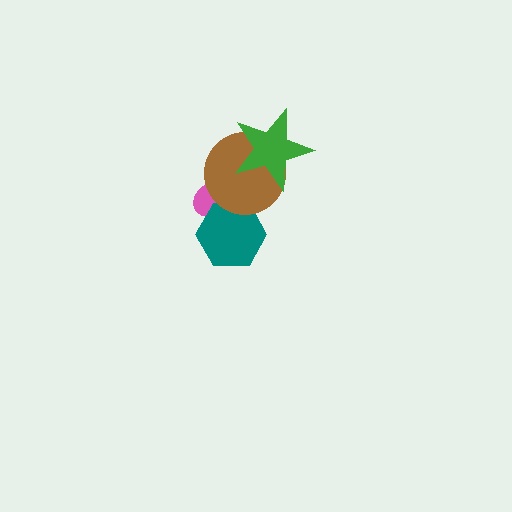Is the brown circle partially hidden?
Yes, it is partially covered by another shape.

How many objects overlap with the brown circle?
3 objects overlap with the brown circle.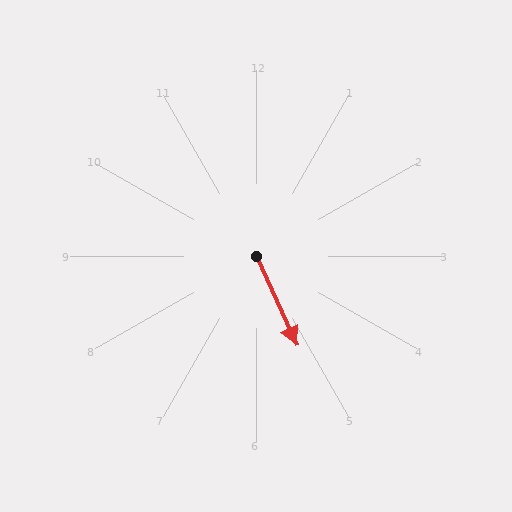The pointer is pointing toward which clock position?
Roughly 5 o'clock.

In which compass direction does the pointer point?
Southeast.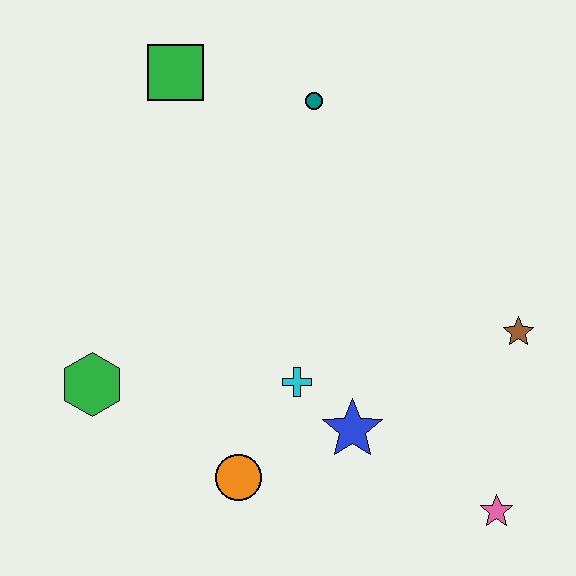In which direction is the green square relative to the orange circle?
The green square is above the orange circle.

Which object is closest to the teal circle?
The green square is closest to the teal circle.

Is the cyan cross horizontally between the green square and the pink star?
Yes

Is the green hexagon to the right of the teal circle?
No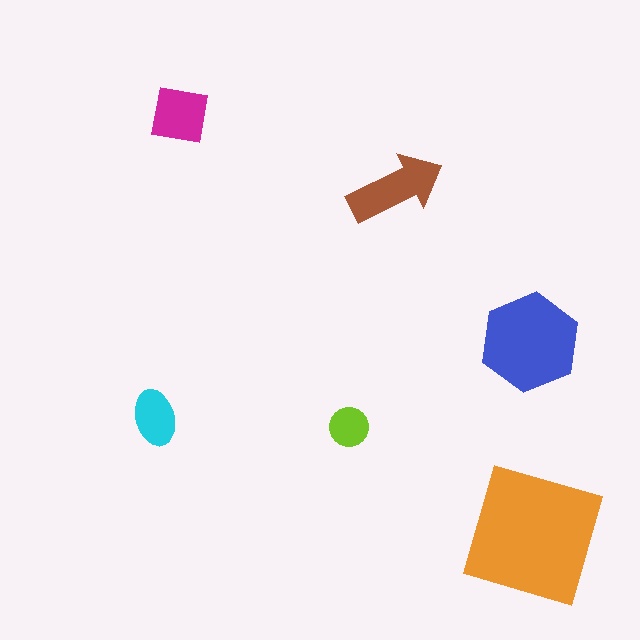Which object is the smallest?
The lime circle.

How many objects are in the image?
There are 6 objects in the image.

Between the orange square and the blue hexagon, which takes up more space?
The orange square.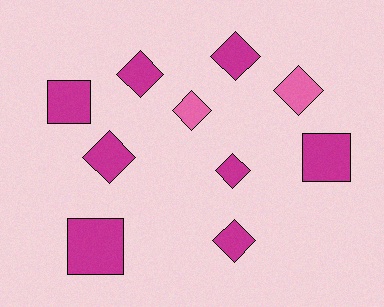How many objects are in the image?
There are 10 objects.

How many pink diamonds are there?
There are 2 pink diamonds.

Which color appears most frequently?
Magenta, with 8 objects.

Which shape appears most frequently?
Diamond, with 7 objects.